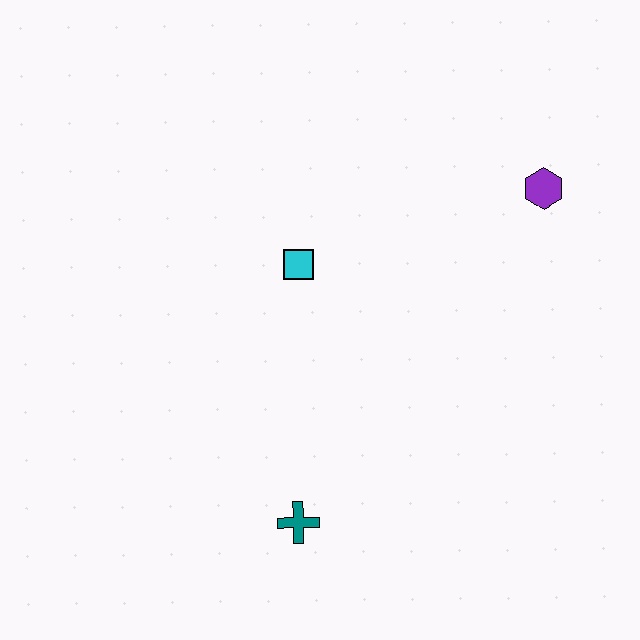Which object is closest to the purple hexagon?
The cyan square is closest to the purple hexagon.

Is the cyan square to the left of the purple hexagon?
Yes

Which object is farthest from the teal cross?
The purple hexagon is farthest from the teal cross.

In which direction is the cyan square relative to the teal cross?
The cyan square is above the teal cross.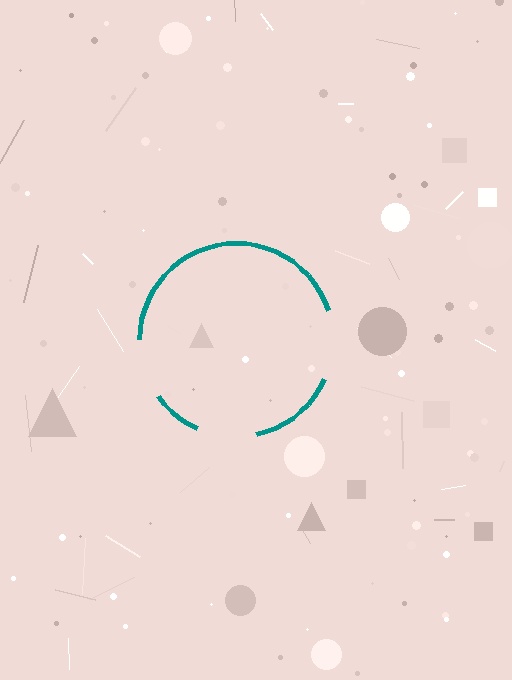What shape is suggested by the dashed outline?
The dashed outline suggests a circle.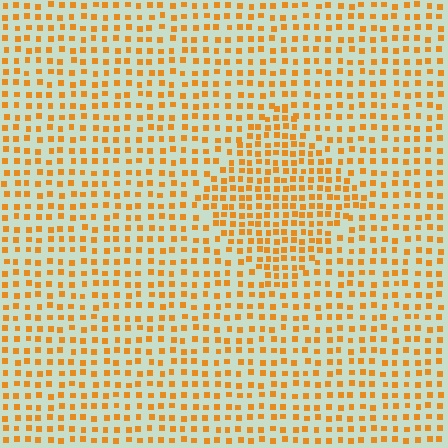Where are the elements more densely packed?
The elements are more densely packed inside the diamond boundary.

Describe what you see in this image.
The image contains small orange elements arranged at two different densities. A diamond-shaped region is visible where the elements are more densely packed than the surrounding area.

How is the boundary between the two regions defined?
The boundary is defined by a change in element density (approximately 1.6x ratio). All elements are the same color, size, and shape.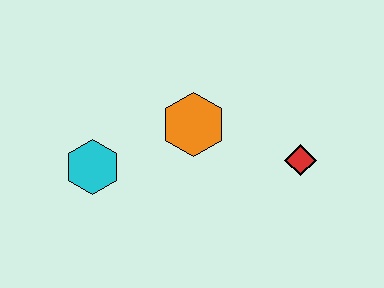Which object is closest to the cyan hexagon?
The orange hexagon is closest to the cyan hexagon.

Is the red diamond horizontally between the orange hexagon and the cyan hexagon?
No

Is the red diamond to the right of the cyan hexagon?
Yes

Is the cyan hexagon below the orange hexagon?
Yes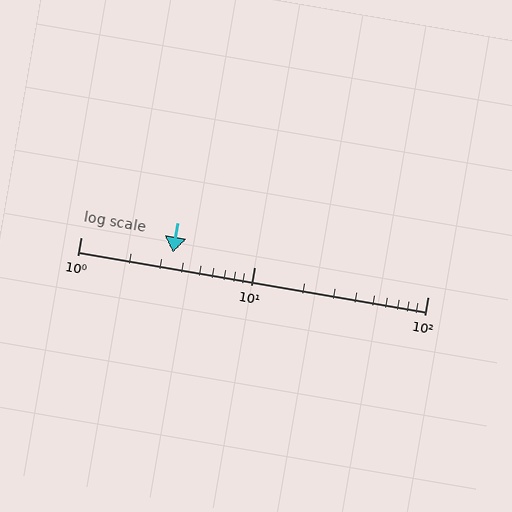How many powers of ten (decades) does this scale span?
The scale spans 2 decades, from 1 to 100.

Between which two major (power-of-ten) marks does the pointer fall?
The pointer is between 1 and 10.